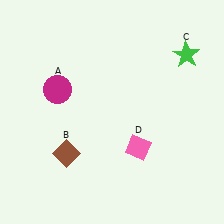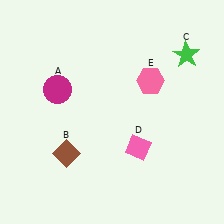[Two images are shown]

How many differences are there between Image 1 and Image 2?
There is 1 difference between the two images.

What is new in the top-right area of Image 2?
A pink hexagon (E) was added in the top-right area of Image 2.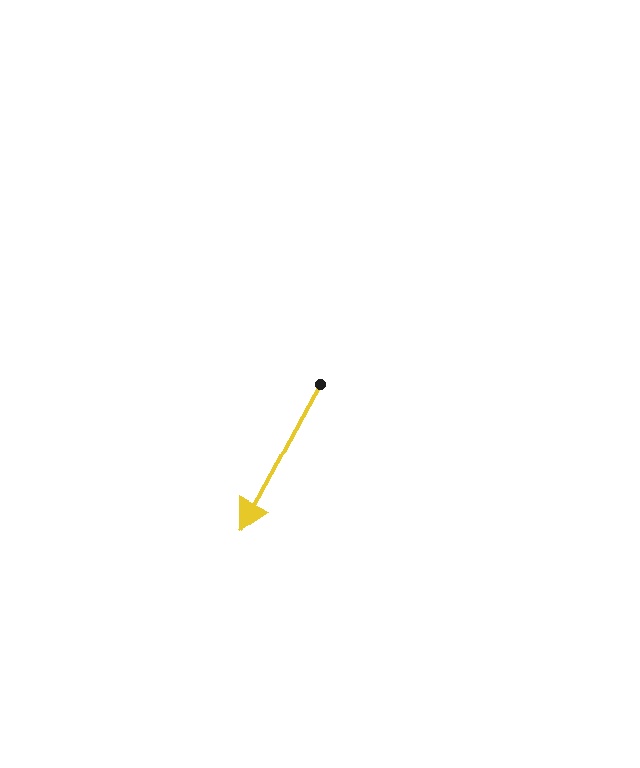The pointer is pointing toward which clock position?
Roughly 7 o'clock.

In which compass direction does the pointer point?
Southwest.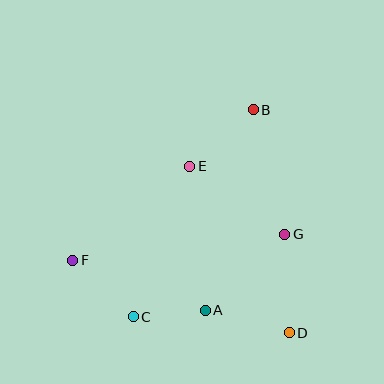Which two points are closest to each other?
Points A and C are closest to each other.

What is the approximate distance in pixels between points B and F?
The distance between B and F is approximately 235 pixels.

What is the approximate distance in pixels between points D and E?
The distance between D and E is approximately 194 pixels.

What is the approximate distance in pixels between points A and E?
The distance between A and E is approximately 145 pixels.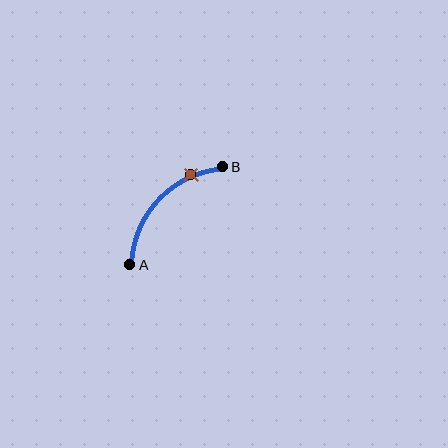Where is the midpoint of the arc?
The arc midpoint is the point on the curve farthest from the straight line joining A and B. It sits above and to the left of that line.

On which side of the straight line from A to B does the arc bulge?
The arc bulges above and to the left of the straight line connecting A and B.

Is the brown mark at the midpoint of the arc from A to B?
No. The brown mark lies on the arc but is closer to endpoint B. The arc midpoint would be at the point on the curve equidistant along the arc from both A and B.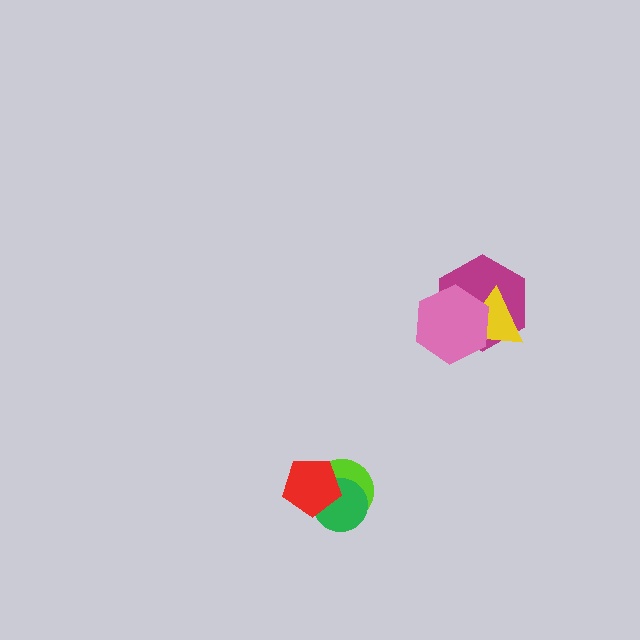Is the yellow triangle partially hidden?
Yes, it is partially covered by another shape.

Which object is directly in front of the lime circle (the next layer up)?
The green circle is directly in front of the lime circle.